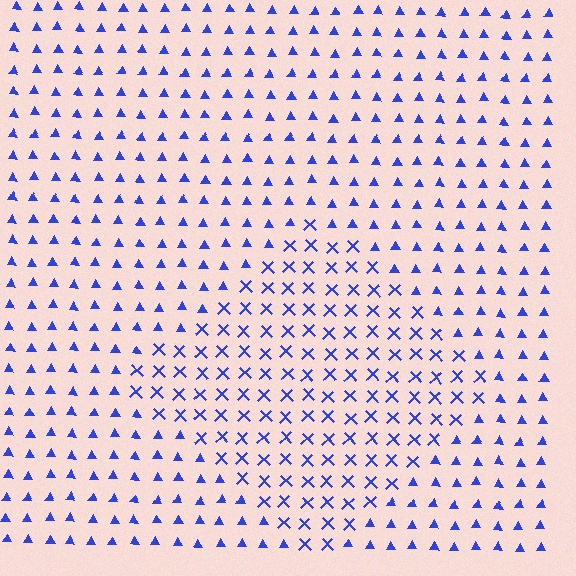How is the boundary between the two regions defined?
The boundary is defined by a change in element shape: X marks inside vs. triangles outside. All elements share the same color and spacing.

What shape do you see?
I see a diamond.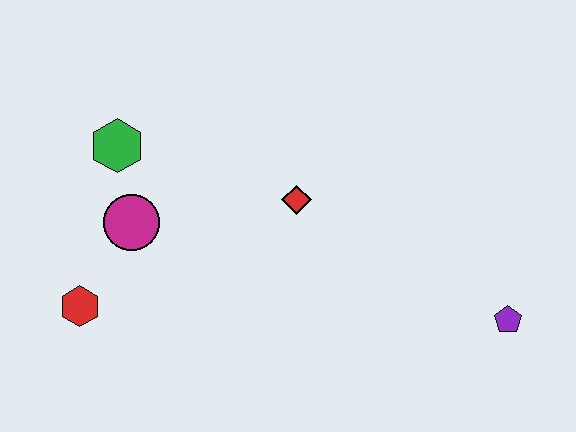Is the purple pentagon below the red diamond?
Yes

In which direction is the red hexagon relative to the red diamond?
The red hexagon is to the left of the red diamond.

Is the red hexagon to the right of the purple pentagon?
No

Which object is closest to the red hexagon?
The magenta circle is closest to the red hexagon.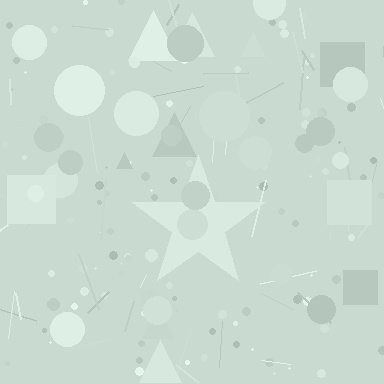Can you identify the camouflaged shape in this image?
The camouflaged shape is a star.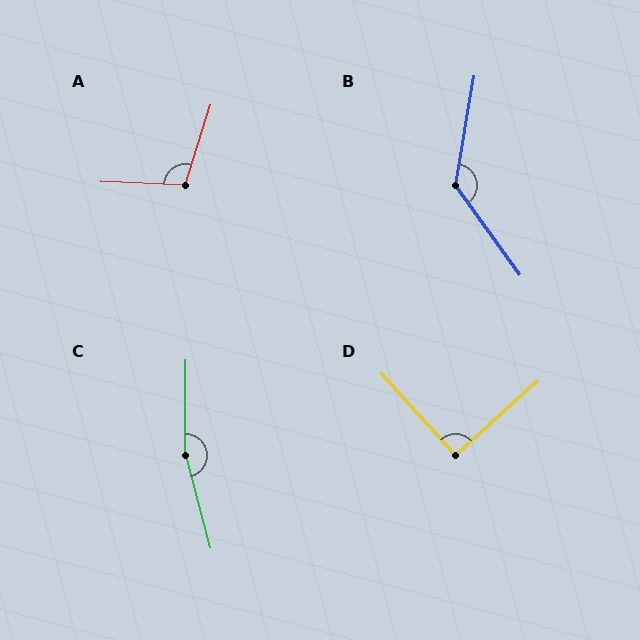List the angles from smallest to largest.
D (90°), A (105°), B (134°), C (165°).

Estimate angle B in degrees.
Approximately 134 degrees.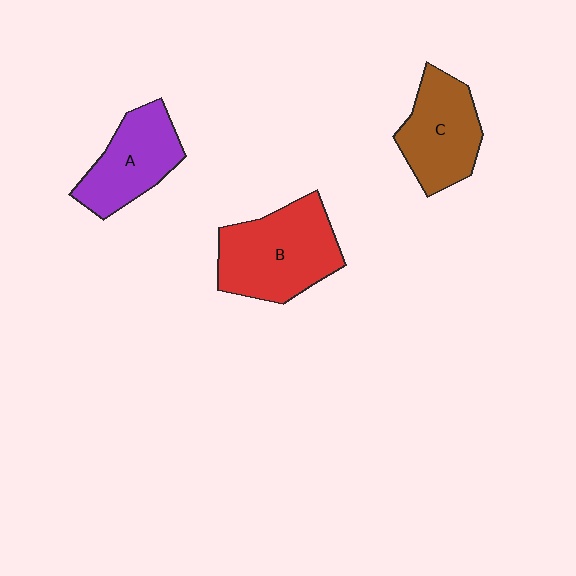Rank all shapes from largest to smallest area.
From largest to smallest: B (red), C (brown), A (purple).